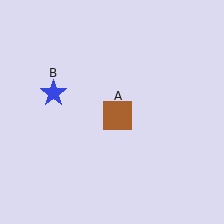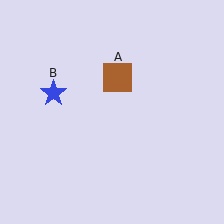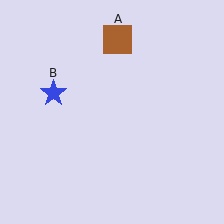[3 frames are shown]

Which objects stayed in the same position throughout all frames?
Blue star (object B) remained stationary.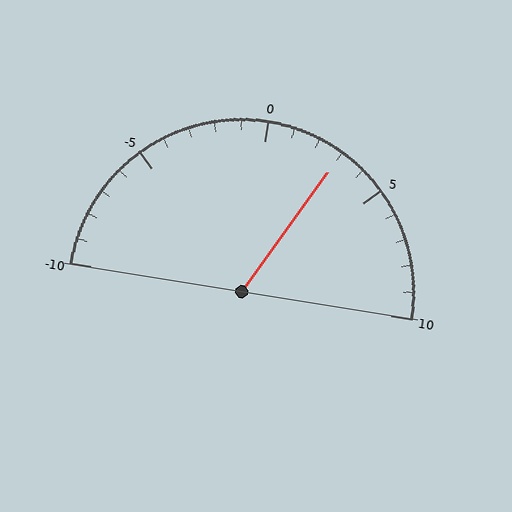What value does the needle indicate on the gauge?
The needle indicates approximately 3.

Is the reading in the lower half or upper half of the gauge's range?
The reading is in the upper half of the range (-10 to 10).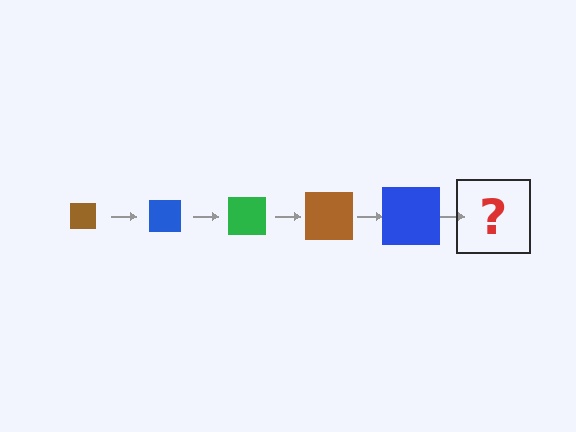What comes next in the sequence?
The next element should be a green square, larger than the previous one.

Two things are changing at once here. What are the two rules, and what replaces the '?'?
The two rules are that the square grows larger each step and the color cycles through brown, blue, and green. The '?' should be a green square, larger than the previous one.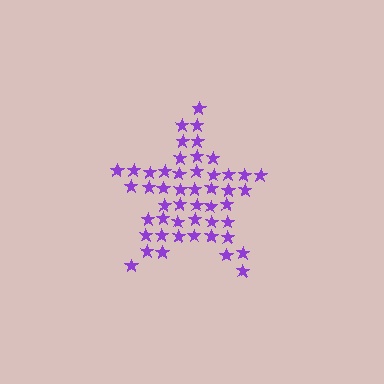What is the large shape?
The large shape is a star.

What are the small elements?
The small elements are stars.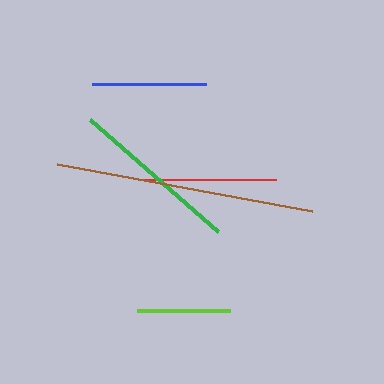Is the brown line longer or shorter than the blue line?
The brown line is longer than the blue line.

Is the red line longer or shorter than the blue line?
The red line is longer than the blue line.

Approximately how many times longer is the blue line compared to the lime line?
The blue line is approximately 1.2 times the length of the lime line.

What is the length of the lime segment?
The lime segment is approximately 92 pixels long.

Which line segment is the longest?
The brown line is the longest at approximately 259 pixels.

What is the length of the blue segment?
The blue segment is approximately 114 pixels long.